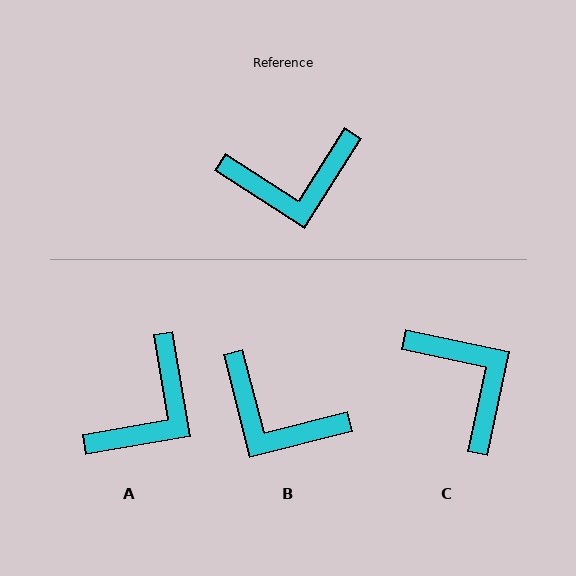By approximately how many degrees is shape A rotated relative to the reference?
Approximately 42 degrees counter-clockwise.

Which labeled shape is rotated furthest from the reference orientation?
C, about 111 degrees away.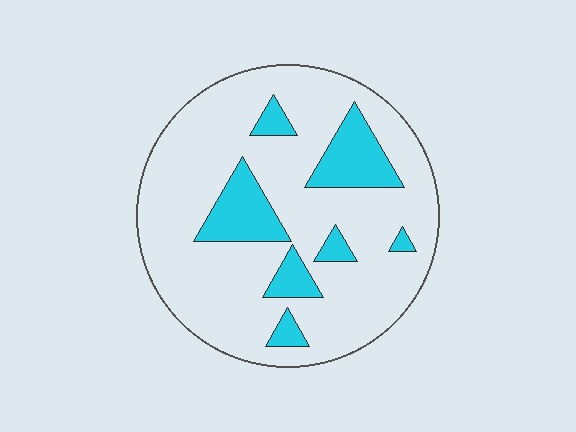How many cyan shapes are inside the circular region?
7.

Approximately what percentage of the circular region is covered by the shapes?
Approximately 20%.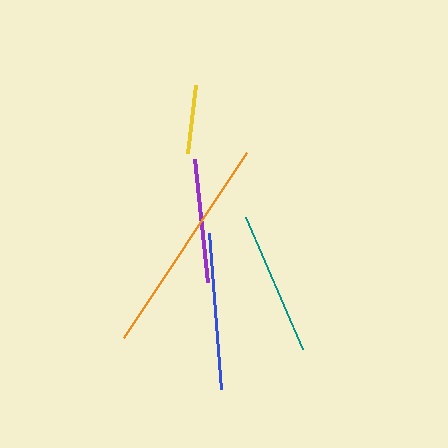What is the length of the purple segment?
The purple segment is approximately 124 pixels long.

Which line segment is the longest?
The orange line is the longest at approximately 222 pixels.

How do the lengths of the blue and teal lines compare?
The blue and teal lines are approximately the same length.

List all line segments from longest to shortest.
From longest to shortest: orange, blue, teal, purple, yellow.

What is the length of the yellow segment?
The yellow segment is approximately 69 pixels long.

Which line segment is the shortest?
The yellow line is the shortest at approximately 69 pixels.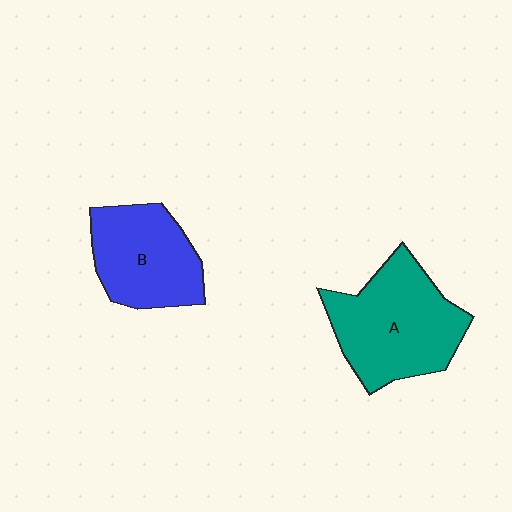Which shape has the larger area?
Shape A (teal).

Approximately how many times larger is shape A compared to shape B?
Approximately 1.3 times.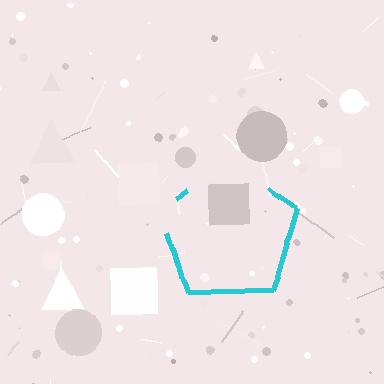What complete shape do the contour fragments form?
The contour fragments form a pentagon.